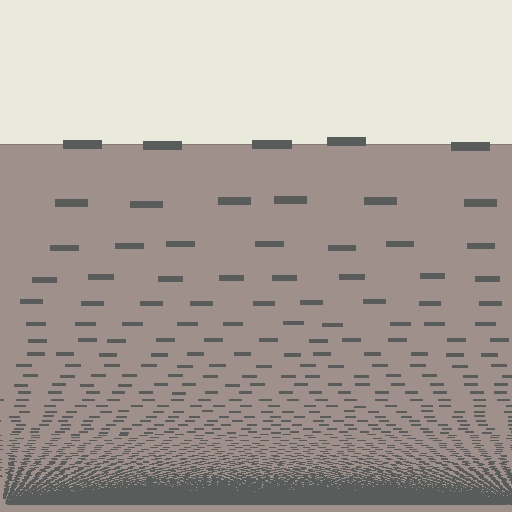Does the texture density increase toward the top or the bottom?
Density increases toward the bottom.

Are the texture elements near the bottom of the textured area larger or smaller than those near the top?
Smaller. The gradient is inverted — elements near the bottom are smaller and denser.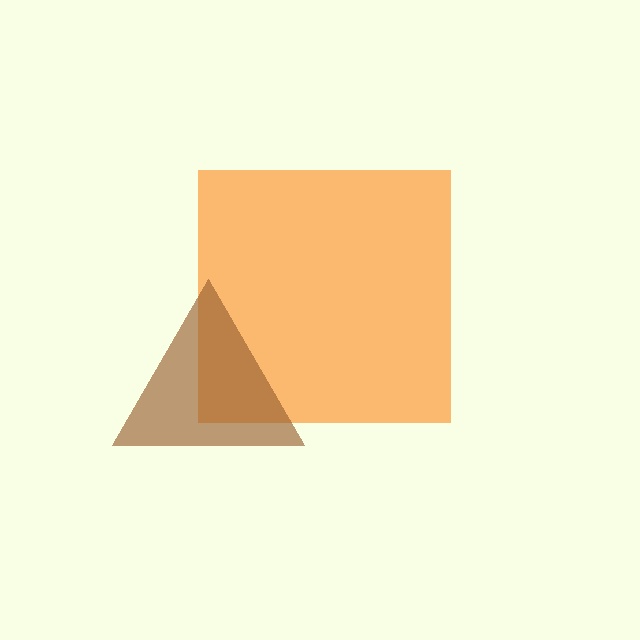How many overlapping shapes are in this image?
There are 2 overlapping shapes in the image.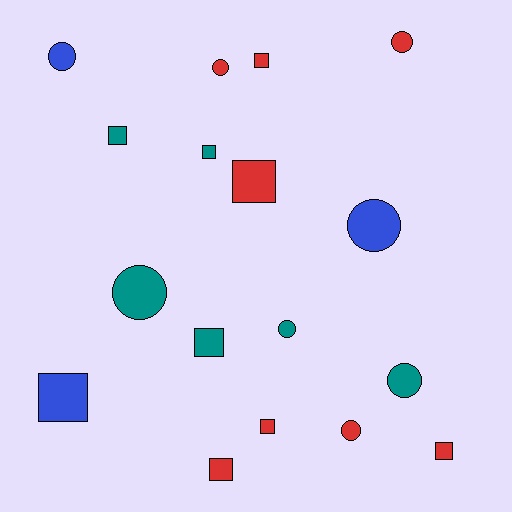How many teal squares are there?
There are 3 teal squares.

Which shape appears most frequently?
Square, with 9 objects.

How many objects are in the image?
There are 17 objects.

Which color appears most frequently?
Red, with 8 objects.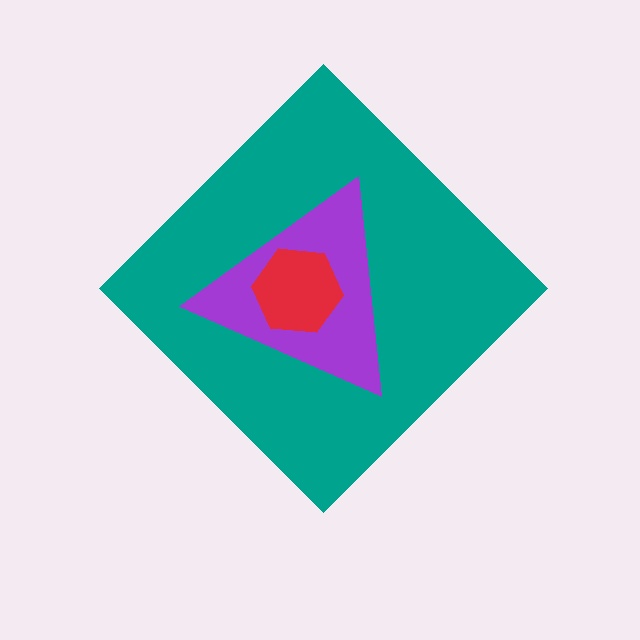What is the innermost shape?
The red hexagon.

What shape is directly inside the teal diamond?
The purple triangle.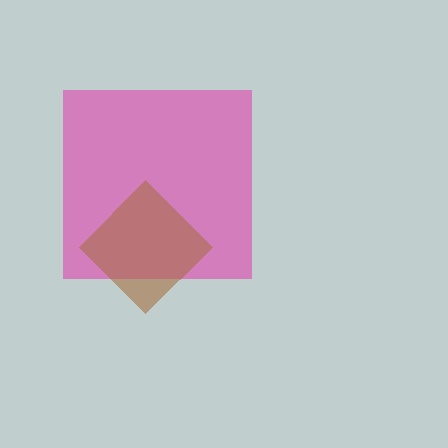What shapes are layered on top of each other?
The layered shapes are: a pink square, a brown diamond.